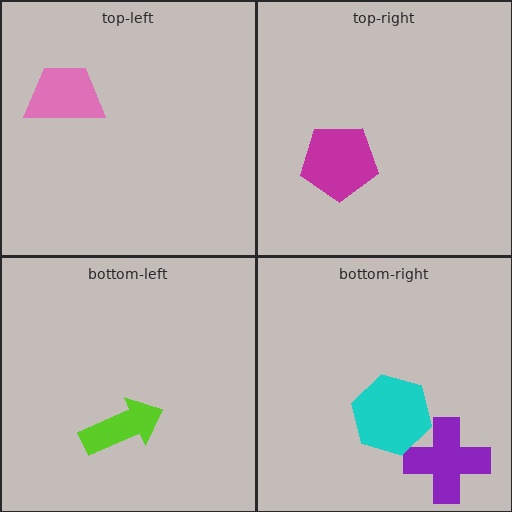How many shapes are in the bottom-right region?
2.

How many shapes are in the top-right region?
1.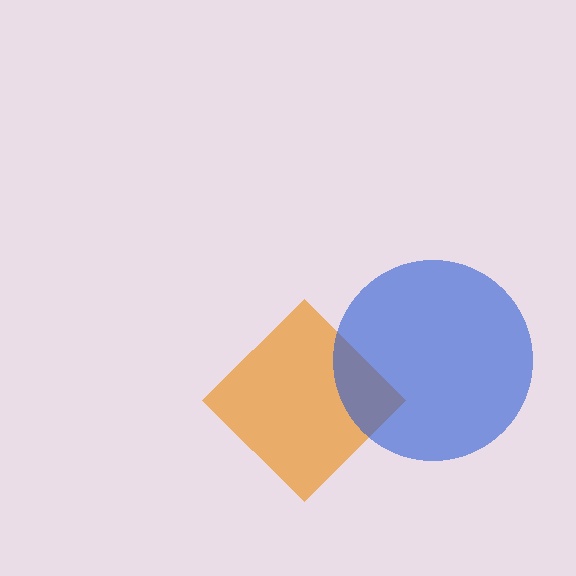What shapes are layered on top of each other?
The layered shapes are: an orange diamond, a blue circle.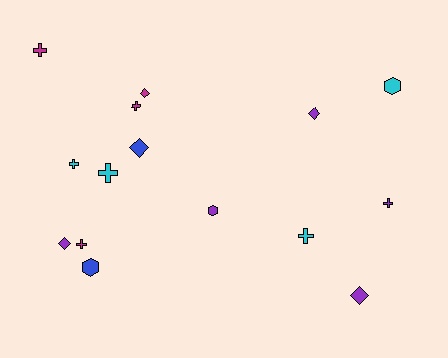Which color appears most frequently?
Purple, with 5 objects.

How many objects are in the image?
There are 15 objects.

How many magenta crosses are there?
There are 3 magenta crosses.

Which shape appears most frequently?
Cross, with 7 objects.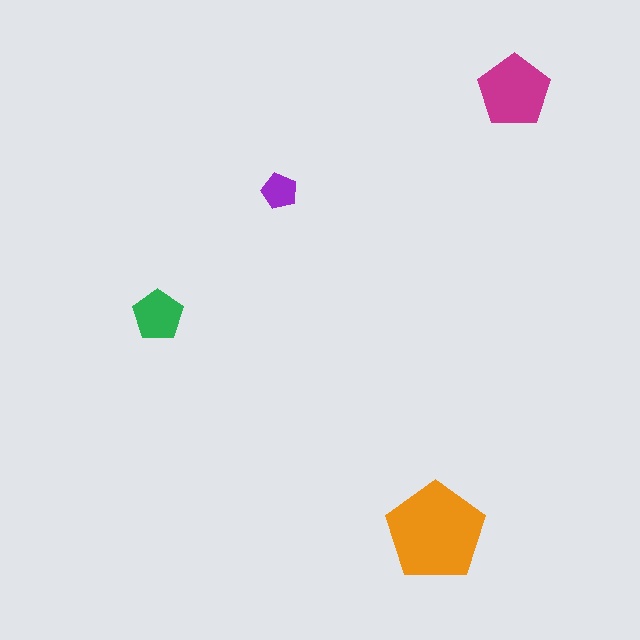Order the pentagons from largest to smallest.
the orange one, the magenta one, the green one, the purple one.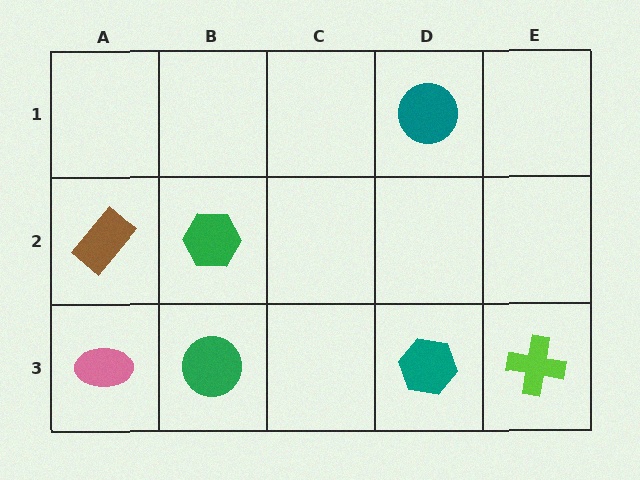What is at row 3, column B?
A green circle.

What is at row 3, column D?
A teal hexagon.